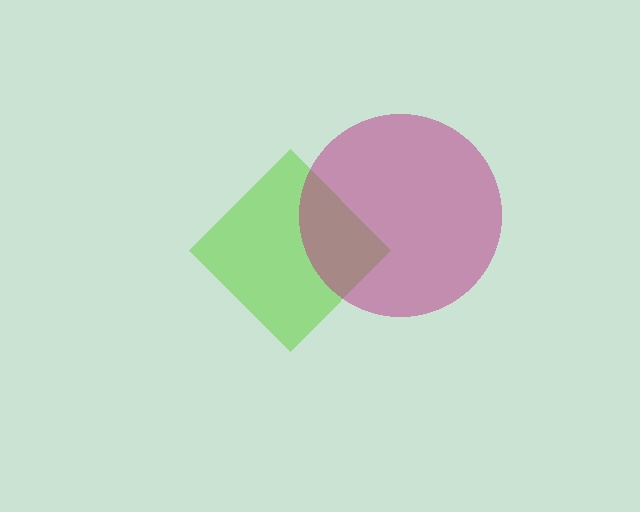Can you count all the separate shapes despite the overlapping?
Yes, there are 2 separate shapes.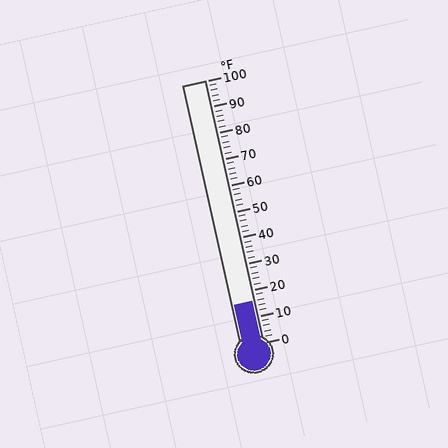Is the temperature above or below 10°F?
The temperature is above 10°F.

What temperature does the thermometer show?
The thermometer shows approximately 16°F.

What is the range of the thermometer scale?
The thermometer scale ranges from 0°F to 100°F.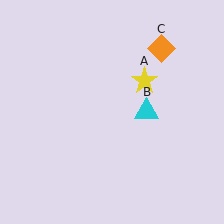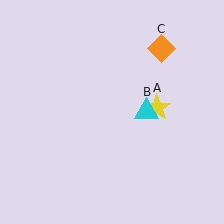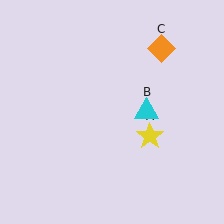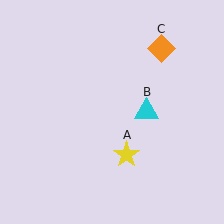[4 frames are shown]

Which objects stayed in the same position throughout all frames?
Cyan triangle (object B) and orange diamond (object C) remained stationary.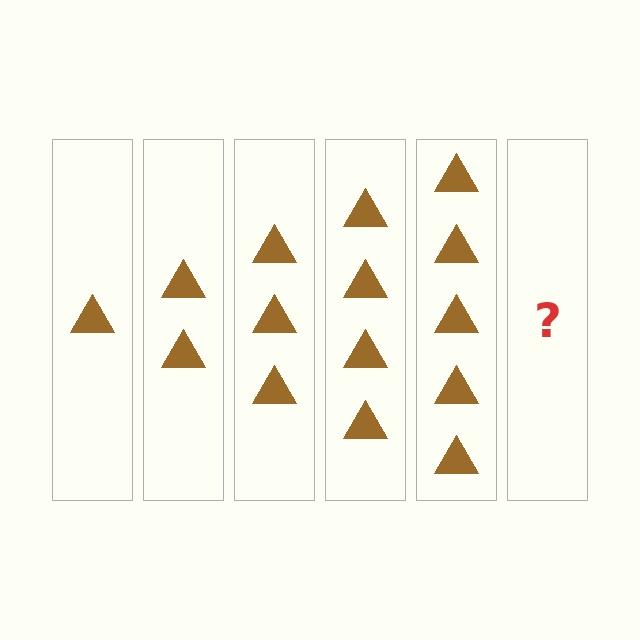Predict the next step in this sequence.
The next step is 6 triangles.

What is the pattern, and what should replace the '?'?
The pattern is that each step adds one more triangle. The '?' should be 6 triangles.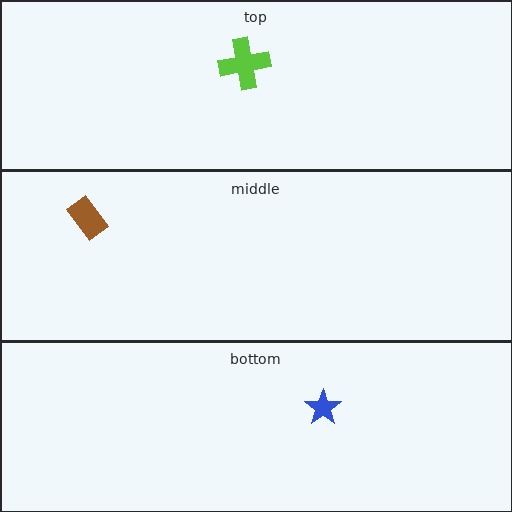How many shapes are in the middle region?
1.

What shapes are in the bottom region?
The blue star.